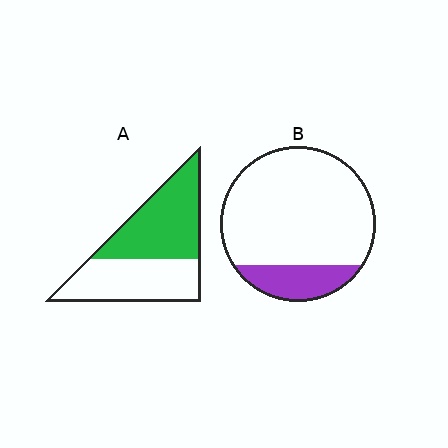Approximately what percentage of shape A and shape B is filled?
A is approximately 55% and B is approximately 20%.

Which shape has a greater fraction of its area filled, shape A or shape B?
Shape A.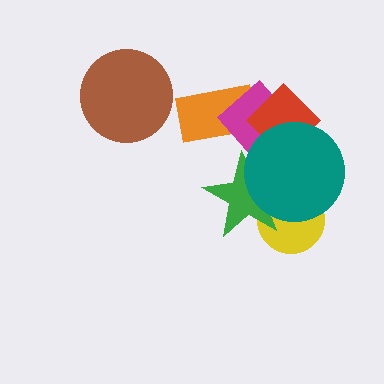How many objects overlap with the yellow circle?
2 objects overlap with the yellow circle.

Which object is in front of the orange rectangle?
The magenta diamond is in front of the orange rectangle.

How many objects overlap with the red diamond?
2 objects overlap with the red diamond.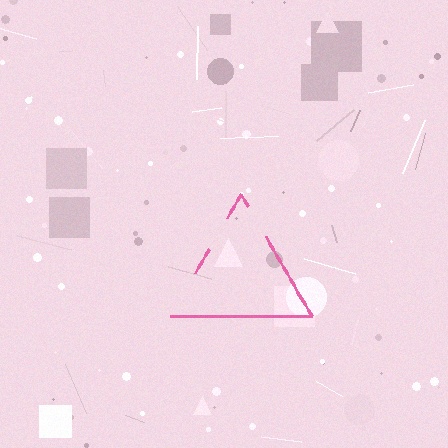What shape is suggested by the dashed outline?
The dashed outline suggests a triangle.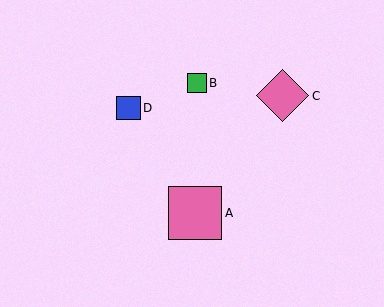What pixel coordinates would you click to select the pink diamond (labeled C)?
Click at (283, 96) to select the pink diamond C.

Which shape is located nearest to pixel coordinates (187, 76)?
The green square (labeled B) at (197, 83) is nearest to that location.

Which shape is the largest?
The pink square (labeled A) is the largest.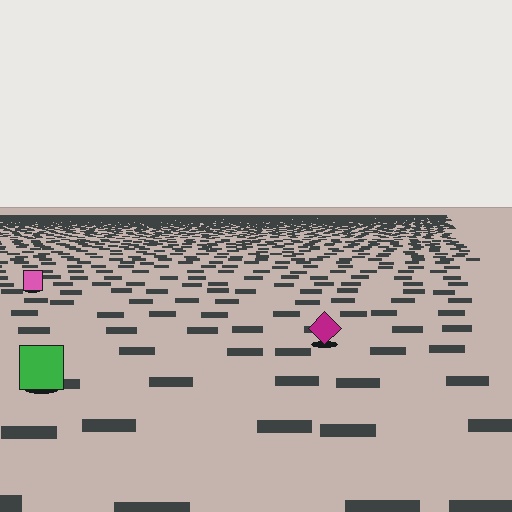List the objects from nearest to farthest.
From nearest to farthest: the green square, the magenta diamond, the pink square.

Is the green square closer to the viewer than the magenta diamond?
Yes. The green square is closer — you can tell from the texture gradient: the ground texture is coarser near it.